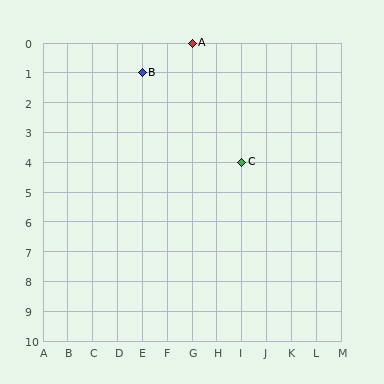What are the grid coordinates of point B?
Point B is at grid coordinates (E, 1).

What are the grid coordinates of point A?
Point A is at grid coordinates (G, 0).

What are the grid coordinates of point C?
Point C is at grid coordinates (I, 4).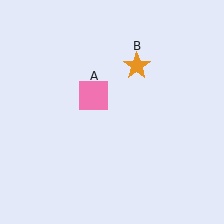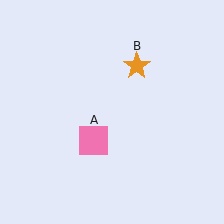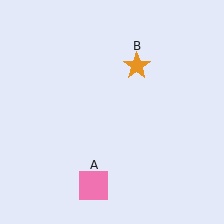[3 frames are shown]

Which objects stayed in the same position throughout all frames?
Orange star (object B) remained stationary.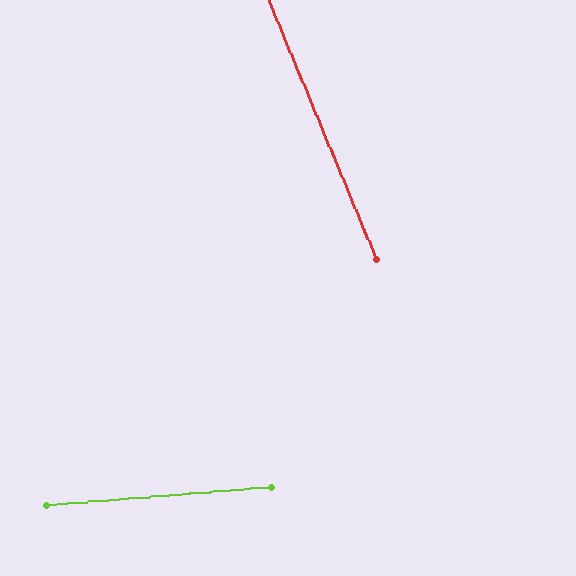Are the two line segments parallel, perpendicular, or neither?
Neither parallel nor perpendicular — they differ by about 72°.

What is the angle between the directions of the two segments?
Approximately 72 degrees.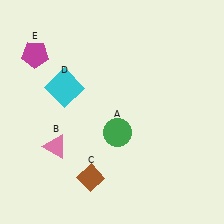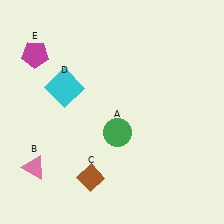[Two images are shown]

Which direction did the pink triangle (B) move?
The pink triangle (B) moved left.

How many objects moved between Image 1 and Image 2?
1 object moved between the two images.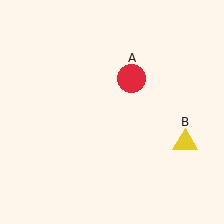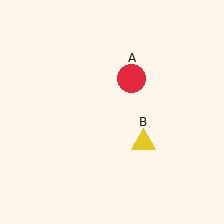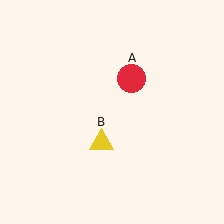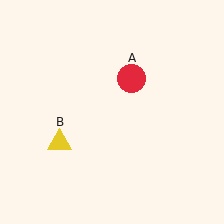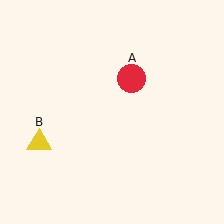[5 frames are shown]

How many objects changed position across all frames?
1 object changed position: yellow triangle (object B).